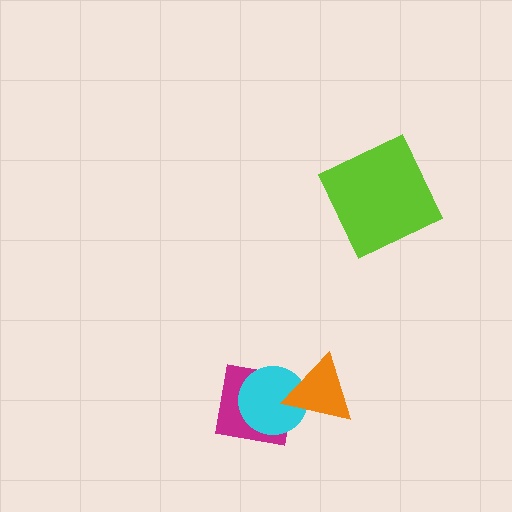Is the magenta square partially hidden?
Yes, it is partially covered by another shape.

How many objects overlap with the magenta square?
2 objects overlap with the magenta square.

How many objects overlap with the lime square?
0 objects overlap with the lime square.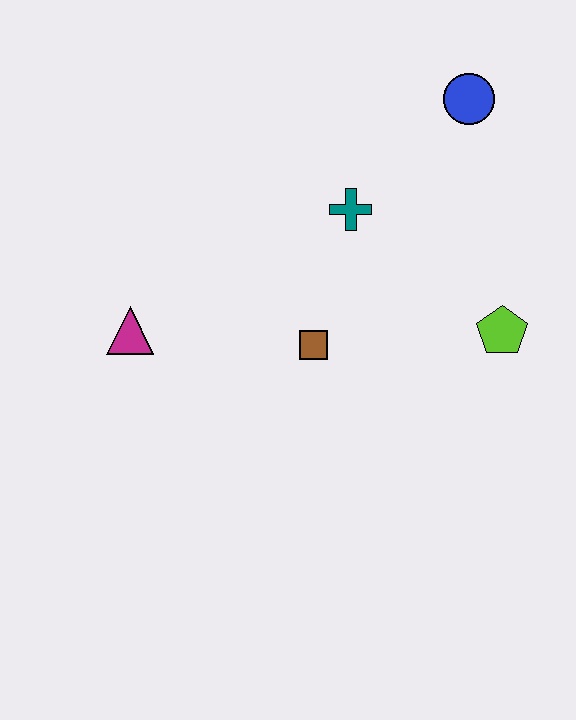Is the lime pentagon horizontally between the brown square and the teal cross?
No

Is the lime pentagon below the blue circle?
Yes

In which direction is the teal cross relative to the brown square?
The teal cross is above the brown square.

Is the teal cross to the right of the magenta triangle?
Yes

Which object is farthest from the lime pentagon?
The magenta triangle is farthest from the lime pentagon.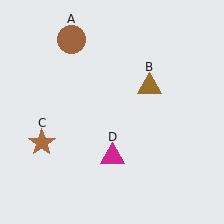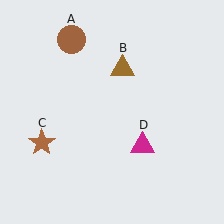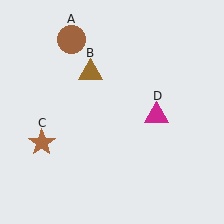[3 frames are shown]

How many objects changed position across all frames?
2 objects changed position: brown triangle (object B), magenta triangle (object D).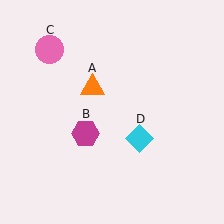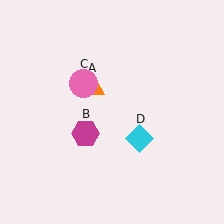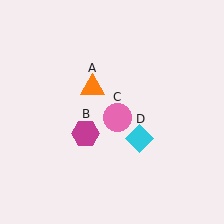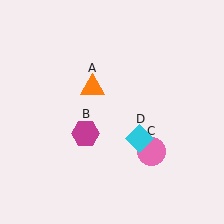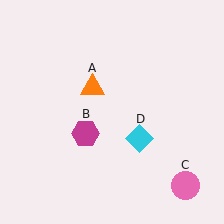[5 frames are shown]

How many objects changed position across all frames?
1 object changed position: pink circle (object C).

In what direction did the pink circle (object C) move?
The pink circle (object C) moved down and to the right.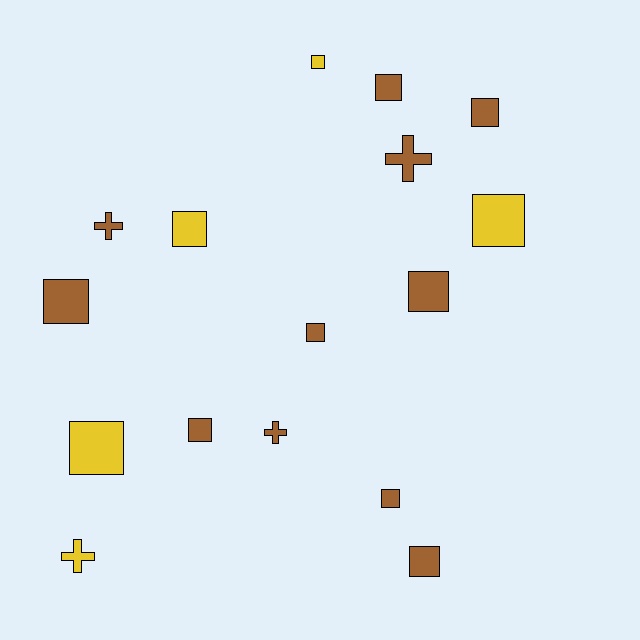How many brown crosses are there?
There are 3 brown crosses.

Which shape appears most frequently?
Square, with 12 objects.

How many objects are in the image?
There are 16 objects.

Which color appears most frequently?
Brown, with 11 objects.